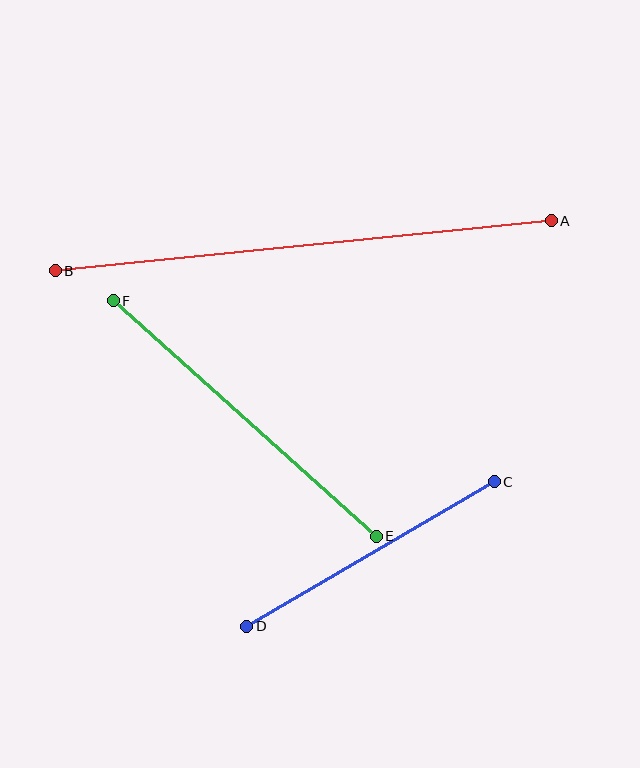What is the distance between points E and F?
The distance is approximately 353 pixels.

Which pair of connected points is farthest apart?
Points A and B are farthest apart.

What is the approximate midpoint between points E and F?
The midpoint is at approximately (245, 419) pixels.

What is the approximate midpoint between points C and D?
The midpoint is at approximately (370, 554) pixels.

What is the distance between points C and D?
The distance is approximately 286 pixels.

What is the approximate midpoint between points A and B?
The midpoint is at approximately (303, 246) pixels.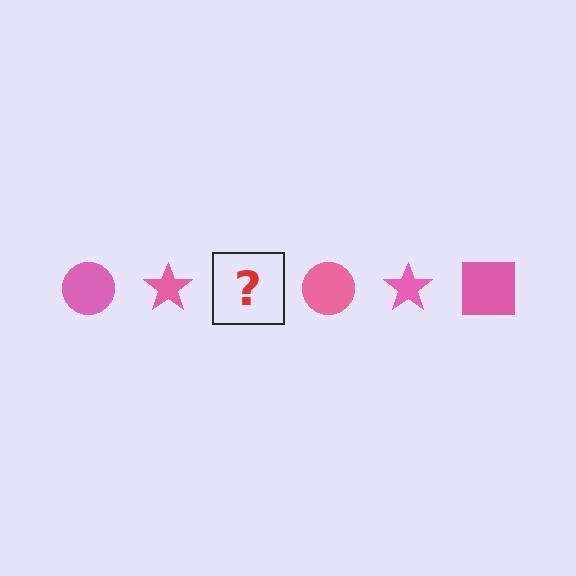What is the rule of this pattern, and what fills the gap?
The rule is that the pattern cycles through circle, star, square shapes in pink. The gap should be filled with a pink square.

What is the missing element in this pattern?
The missing element is a pink square.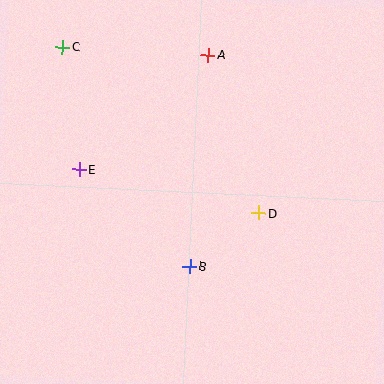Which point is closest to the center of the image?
Point D at (259, 213) is closest to the center.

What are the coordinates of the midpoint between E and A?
The midpoint between E and A is at (144, 112).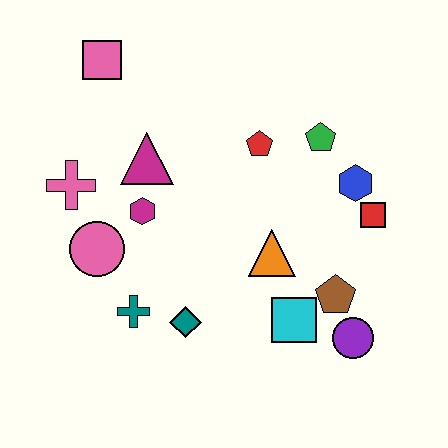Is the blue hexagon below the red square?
No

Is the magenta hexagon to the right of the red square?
No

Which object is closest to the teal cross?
The teal diamond is closest to the teal cross.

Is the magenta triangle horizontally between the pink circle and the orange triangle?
Yes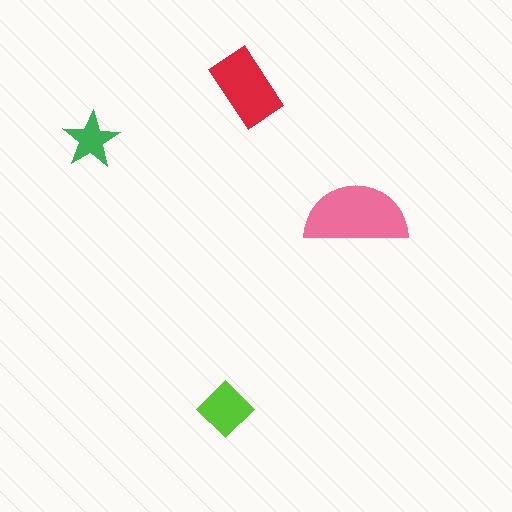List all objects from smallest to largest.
The green star, the lime diamond, the red rectangle, the pink semicircle.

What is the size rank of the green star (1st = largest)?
4th.